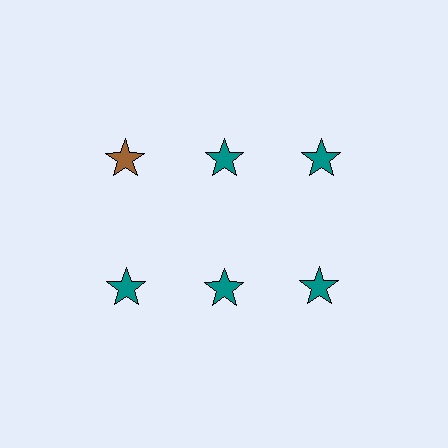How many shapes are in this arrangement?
There are 6 shapes arranged in a grid pattern.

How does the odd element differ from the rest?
It has a different color: brown instead of teal.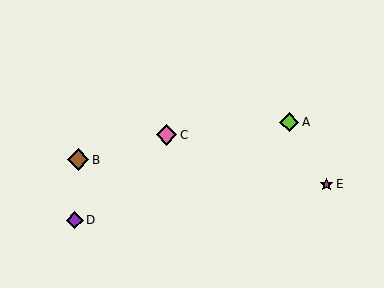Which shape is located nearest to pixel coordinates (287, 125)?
The lime diamond (labeled A) at (289, 122) is nearest to that location.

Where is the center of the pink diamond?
The center of the pink diamond is at (167, 135).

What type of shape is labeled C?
Shape C is a pink diamond.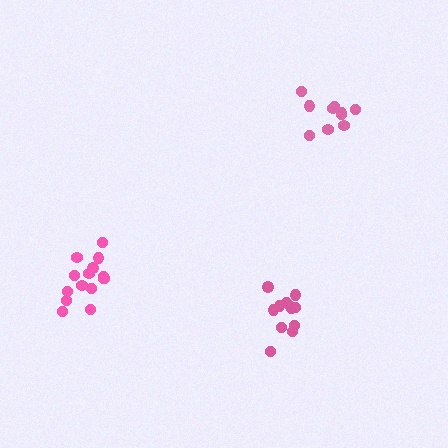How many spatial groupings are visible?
There are 3 spatial groupings.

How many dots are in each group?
Group 1: 12 dots, Group 2: 10 dots, Group 3: 15 dots (37 total).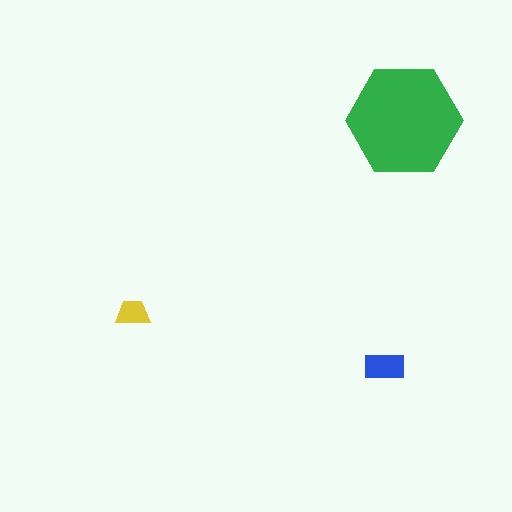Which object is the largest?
The green hexagon.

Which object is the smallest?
The yellow trapezoid.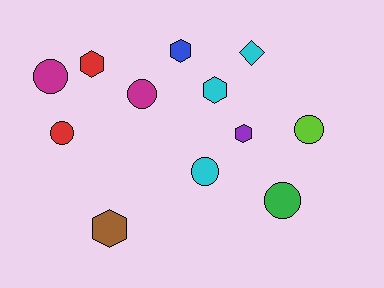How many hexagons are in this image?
There are 5 hexagons.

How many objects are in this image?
There are 12 objects.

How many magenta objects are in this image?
There are 2 magenta objects.